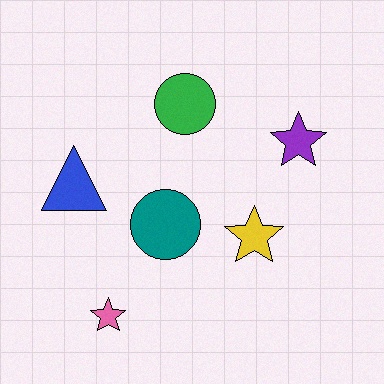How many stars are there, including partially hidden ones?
There are 3 stars.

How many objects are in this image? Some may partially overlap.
There are 6 objects.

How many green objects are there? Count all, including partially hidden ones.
There is 1 green object.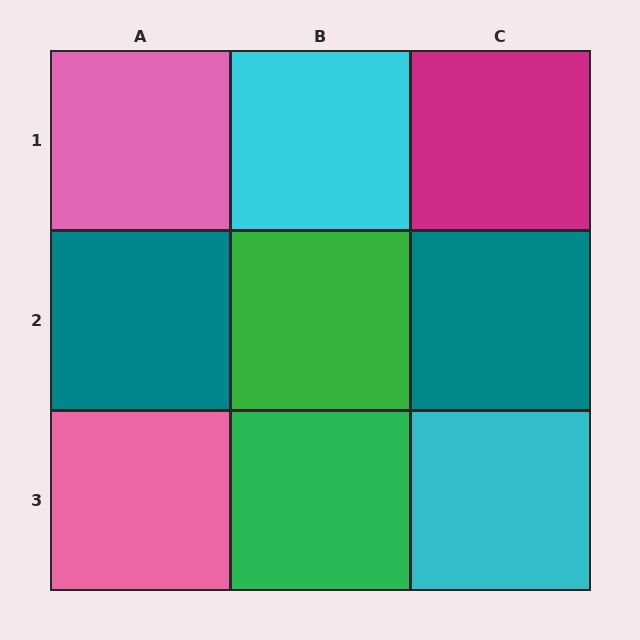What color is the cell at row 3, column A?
Pink.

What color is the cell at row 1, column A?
Pink.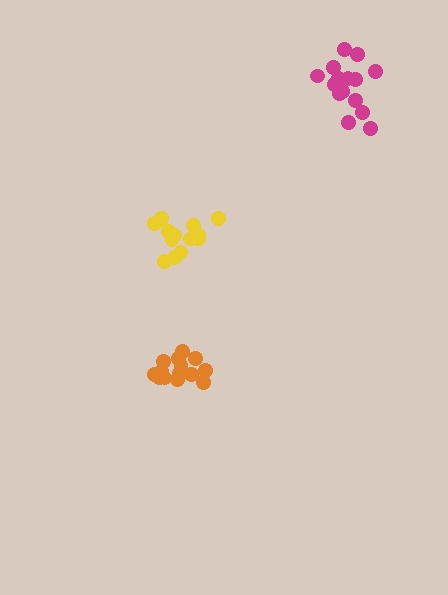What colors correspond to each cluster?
The clusters are colored: orange, yellow, magenta.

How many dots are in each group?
Group 1: 14 dots, Group 2: 13 dots, Group 3: 16 dots (43 total).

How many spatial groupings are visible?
There are 3 spatial groupings.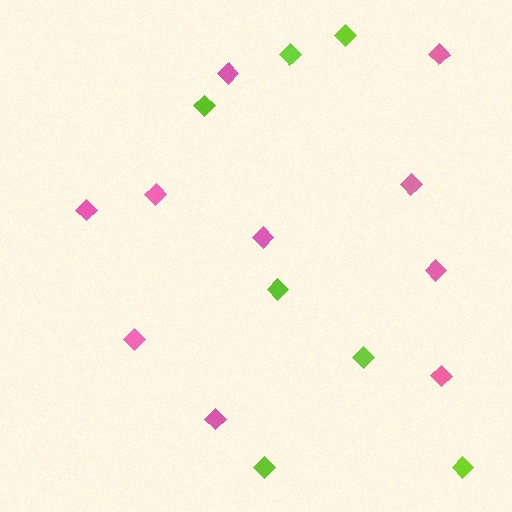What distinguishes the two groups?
There are 2 groups: one group of pink diamonds (10) and one group of lime diamonds (7).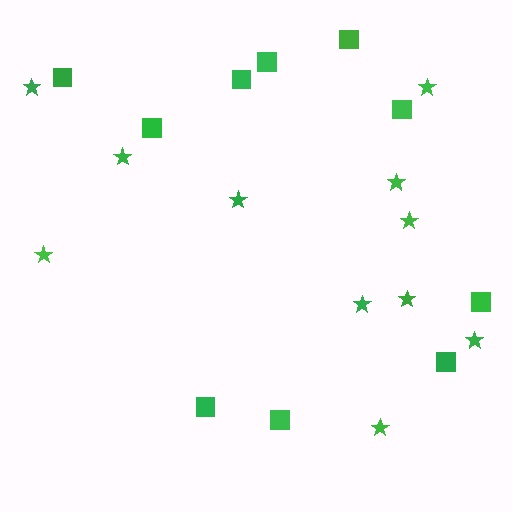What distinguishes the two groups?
There are 2 groups: one group of squares (10) and one group of stars (11).